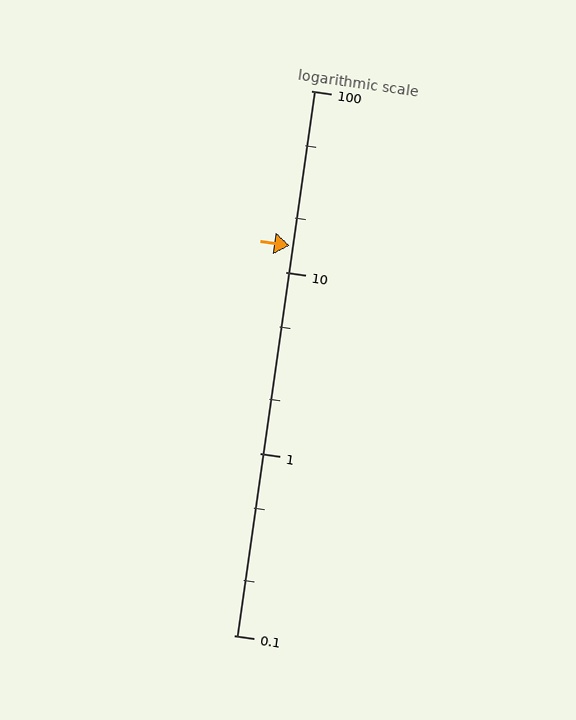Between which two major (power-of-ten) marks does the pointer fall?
The pointer is between 10 and 100.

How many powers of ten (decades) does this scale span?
The scale spans 3 decades, from 0.1 to 100.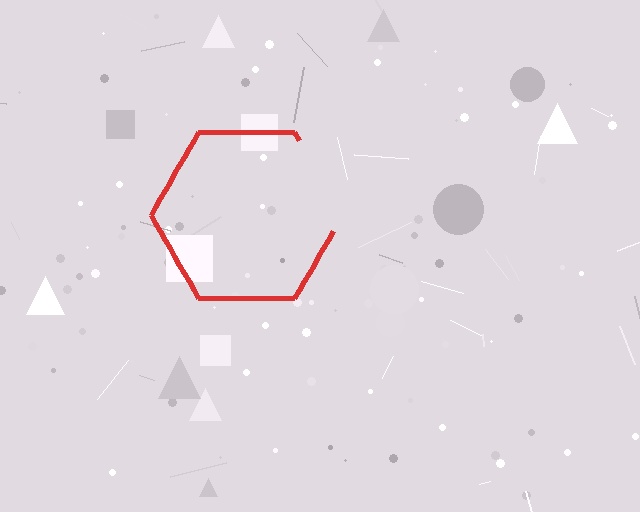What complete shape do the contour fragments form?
The contour fragments form a hexagon.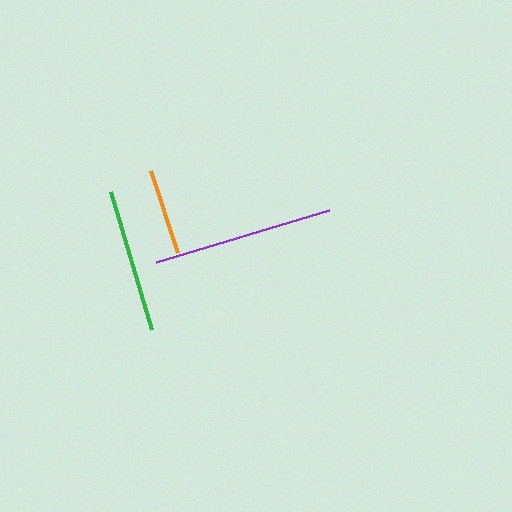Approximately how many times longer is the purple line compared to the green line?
The purple line is approximately 1.3 times the length of the green line.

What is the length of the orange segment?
The orange segment is approximately 87 pixels long.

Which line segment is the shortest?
The orange line is the shortest at approximately 87 pixels.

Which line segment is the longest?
The purple line is the longest at approximately 180 pixels.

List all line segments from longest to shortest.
From longest to shortest: purple, green, orange.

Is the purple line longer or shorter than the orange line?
The purple line is longer than the orange line.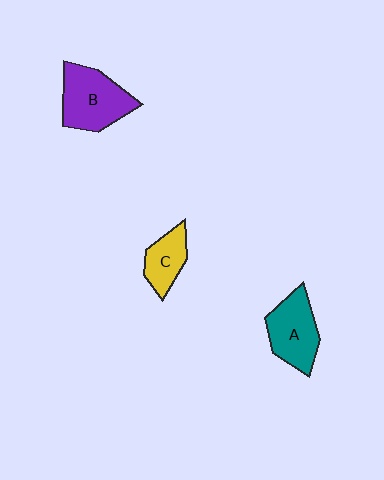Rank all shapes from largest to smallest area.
From largest to smallest: B (purple), A (teal), C (yellow).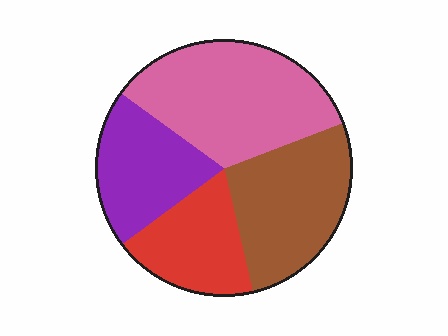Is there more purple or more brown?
Brown.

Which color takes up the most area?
Pink, at roughly 35%.